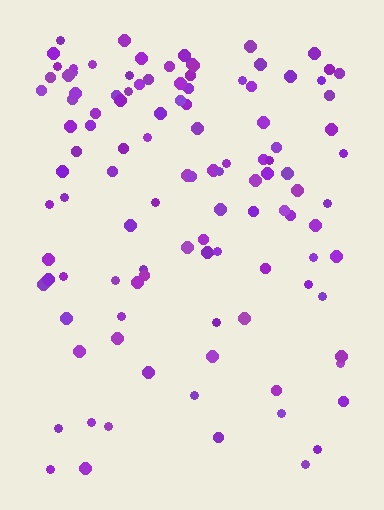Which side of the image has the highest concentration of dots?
The top.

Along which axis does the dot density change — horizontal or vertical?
Vertical.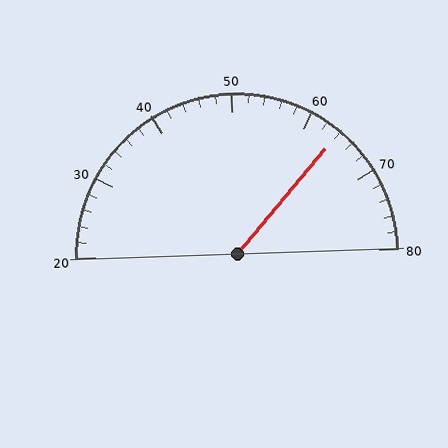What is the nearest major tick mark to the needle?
The nearest major tick mark is 60.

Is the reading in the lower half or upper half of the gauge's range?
The reading is in the upper half of the range (20 to 80).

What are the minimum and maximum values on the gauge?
The gauge ranges from 20 to 80.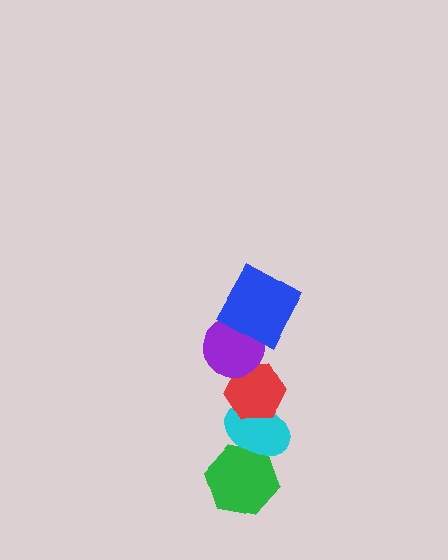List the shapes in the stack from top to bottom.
From top to bottom: the blue square, the purple circle, the red hexagon, the cyan ellipse, the green hexagon.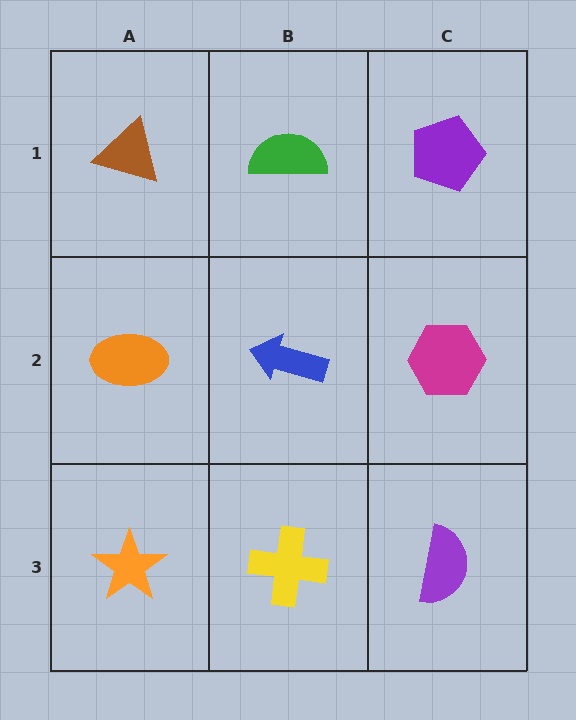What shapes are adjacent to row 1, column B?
A blue arrow (row 2, column B), a brown triangle (row 1, column A), a purple pentagon (row 1, column C).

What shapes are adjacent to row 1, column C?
A magenta hexagon (row 2, column C), a green semicircle (row 1, column B).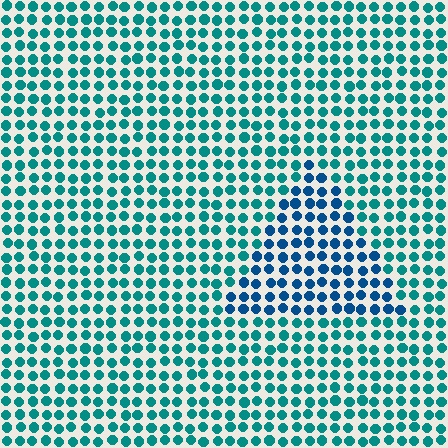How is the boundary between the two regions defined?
The boundary is defined purely by a slight shift in hue (about 32 degrees). Spacing, size, and orientation are identical on both sides.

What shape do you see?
I see a triangle.